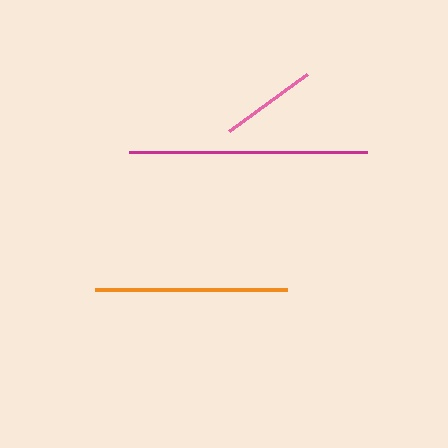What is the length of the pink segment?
The pink segment is approximately 97 pixels long.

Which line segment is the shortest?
The pink line is the shortest at approximately 97 pixels.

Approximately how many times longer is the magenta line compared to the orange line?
The magenta line is approximately 1.2 times the length of the orange line.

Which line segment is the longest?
The magenta line is the longest at approximately 238 pixels.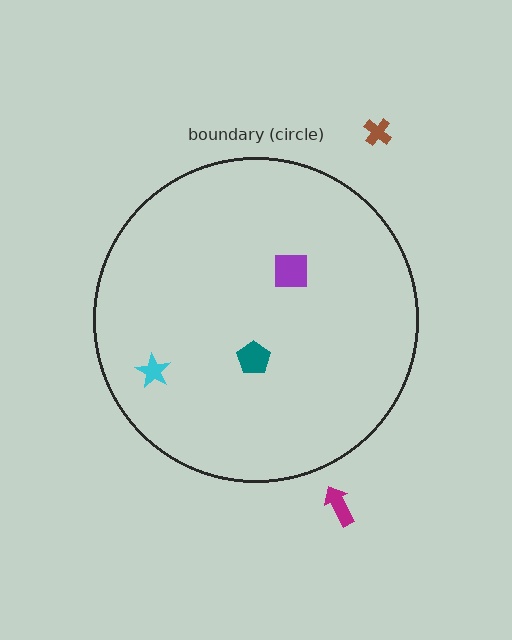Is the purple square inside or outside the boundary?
Inside.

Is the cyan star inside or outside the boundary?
Inside.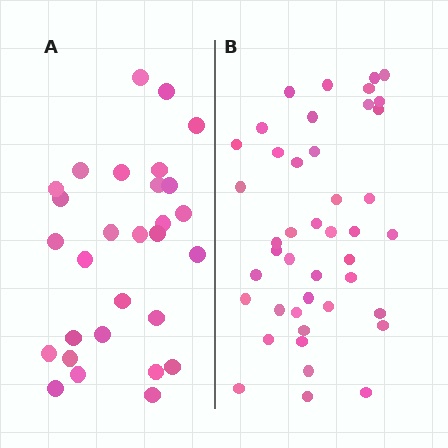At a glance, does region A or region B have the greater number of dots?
Region B (the right region) has more dots.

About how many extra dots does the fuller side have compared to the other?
Region B has approximately 15 more dots than region A.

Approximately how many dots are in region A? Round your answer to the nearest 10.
About 30 dots. (The exact count is 29, which rounds to 30.)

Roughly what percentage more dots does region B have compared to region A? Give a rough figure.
About 50% more.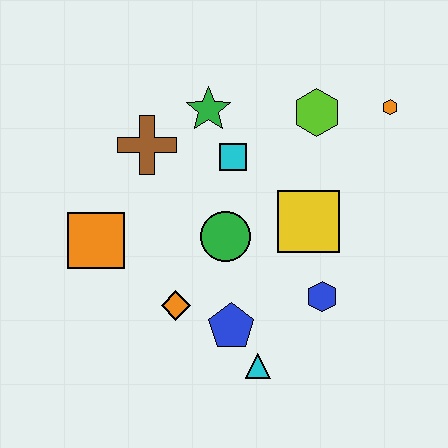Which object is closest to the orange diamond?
The blue pentagon is closest to the orange diamond.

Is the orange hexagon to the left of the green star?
No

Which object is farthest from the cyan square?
The cyan triangle is farthest from the cyan square.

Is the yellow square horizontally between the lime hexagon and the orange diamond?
Yes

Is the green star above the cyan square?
Yes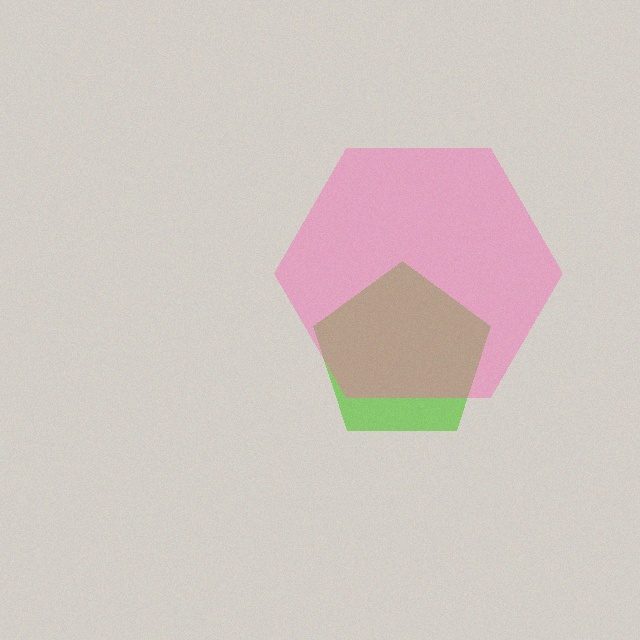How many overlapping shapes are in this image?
There are 2 overlapping shapes in the image.